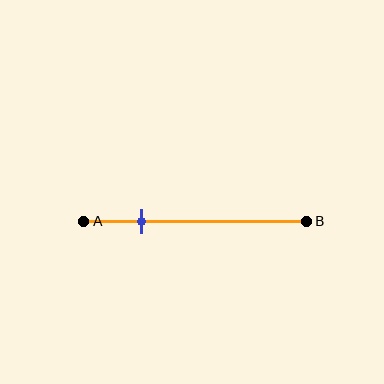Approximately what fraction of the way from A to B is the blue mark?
The blue mark is approximately 25% of the way from A to B.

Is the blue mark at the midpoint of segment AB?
No, the mark is at about 25% from A, not at the 50% midpoint.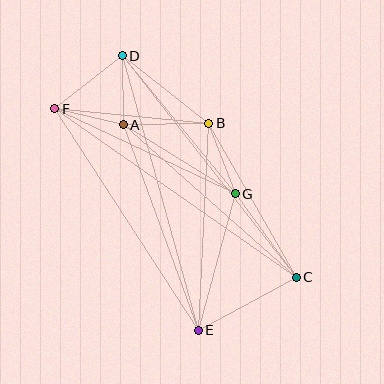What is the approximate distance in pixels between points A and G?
The distance between A and G is approximately 132 pixels.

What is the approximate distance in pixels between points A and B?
The distance between A and B is approximately 85 pixels.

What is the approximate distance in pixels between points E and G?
The distance between E and G is approximately 141 pixels.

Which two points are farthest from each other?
Points C and F are farthest from each other.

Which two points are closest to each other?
Points A and D are closest to each other.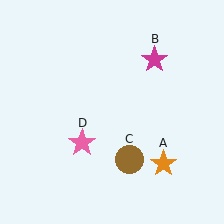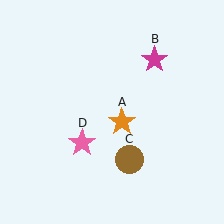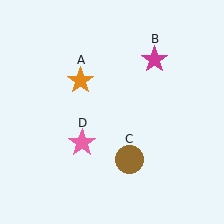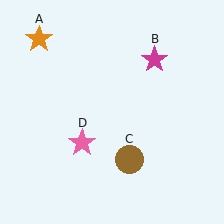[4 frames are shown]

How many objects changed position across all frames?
1 object changed position: orange star (object A).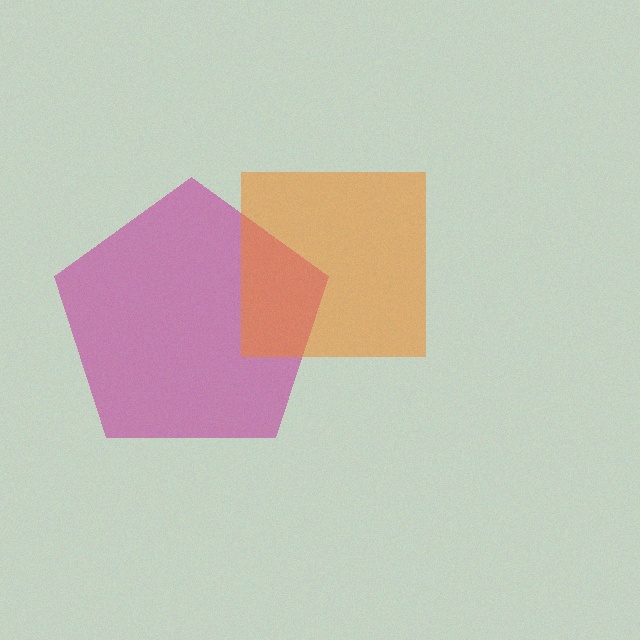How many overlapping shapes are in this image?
There are 2 overlapping shapes in the image.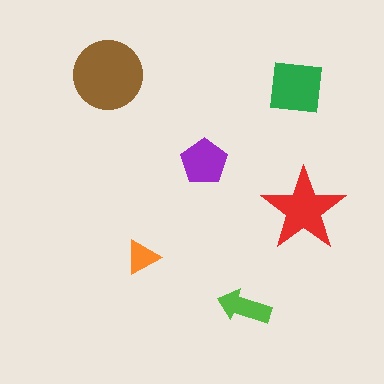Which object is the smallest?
The orange triangle.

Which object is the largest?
The brown circle.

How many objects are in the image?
There are 6 objects in the image.